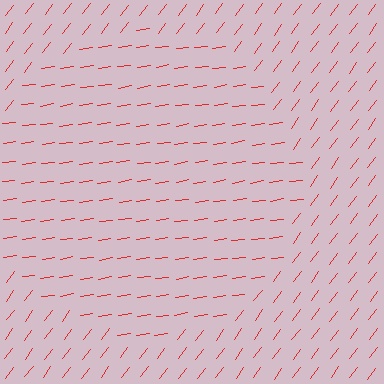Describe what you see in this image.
The image is filled with small red line segments. A circle region in the image has lines oriented differently from the surrounding lines, creating a visible texture boundary.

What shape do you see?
I see a circle.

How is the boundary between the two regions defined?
The boundary is defined purely by a change in line orientation (approximately 45 degrees difference). All lines are the same color and thickness.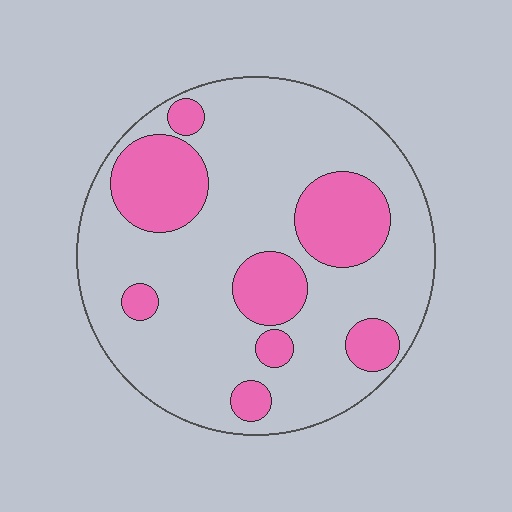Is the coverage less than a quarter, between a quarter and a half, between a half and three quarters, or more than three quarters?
Between a quarter and a half.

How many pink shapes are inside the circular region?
8.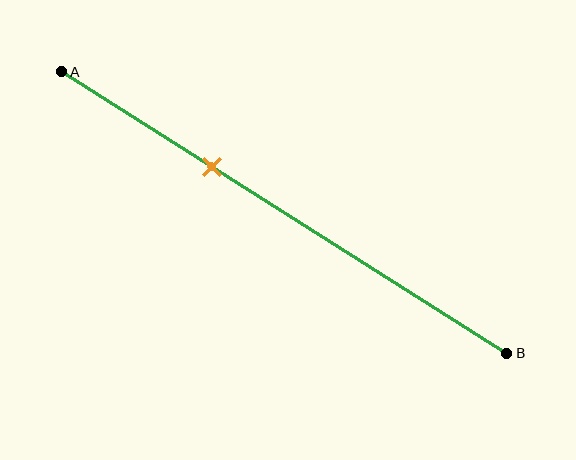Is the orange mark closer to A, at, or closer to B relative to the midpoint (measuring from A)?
The orange mark is closer to point A than the midpoint of segment AB.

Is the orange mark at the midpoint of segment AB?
No, the mark is at about 35% from A, not at the 50% midpoint.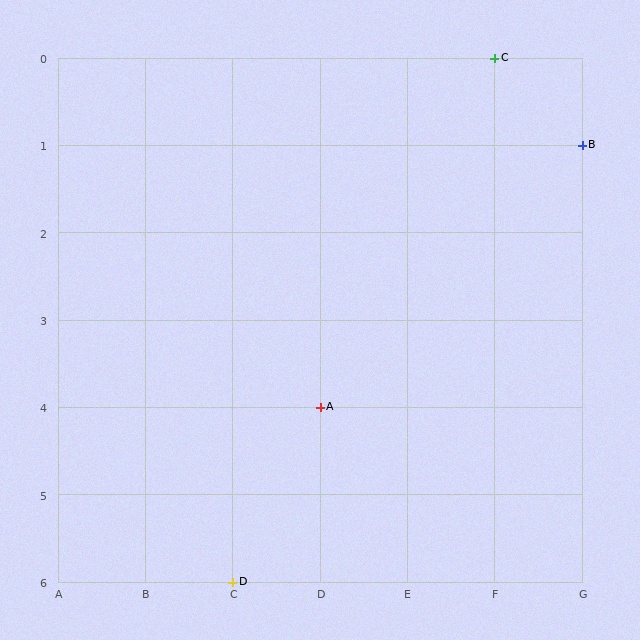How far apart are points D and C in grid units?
Points D and C are 3 columns and 6 rows apart (about 6.7 grid units diagonally).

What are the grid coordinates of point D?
Point D is at grid coordinates (C, 6).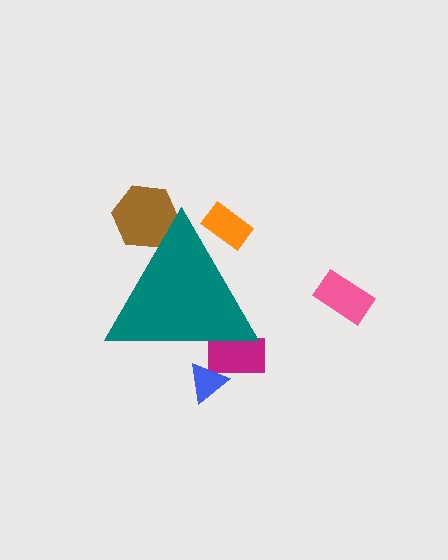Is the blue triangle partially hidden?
Yes, the blue triangle is partially hidden behind the teal triangle.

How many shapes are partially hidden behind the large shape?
4 shapes are partially hidden.